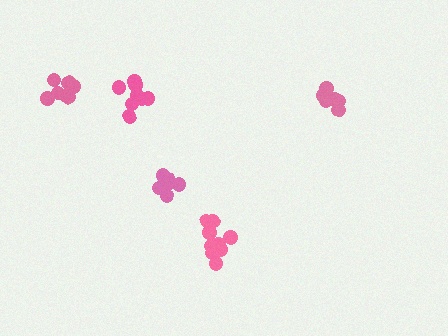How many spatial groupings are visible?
There are 5 spatial groupings.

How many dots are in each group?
Group 1: 7 dots, Group 2: 9 dots, Group 3: 11 dots, Group 4: 9 dots, Group 5: 8 dots (44 total).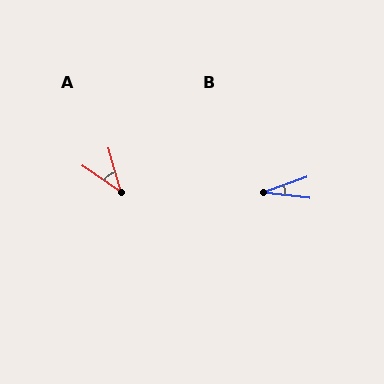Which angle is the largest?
A, at approximately 40 degrees.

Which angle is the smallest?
B, at approximately 27 degrees.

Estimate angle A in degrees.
Approximately 40 degrees.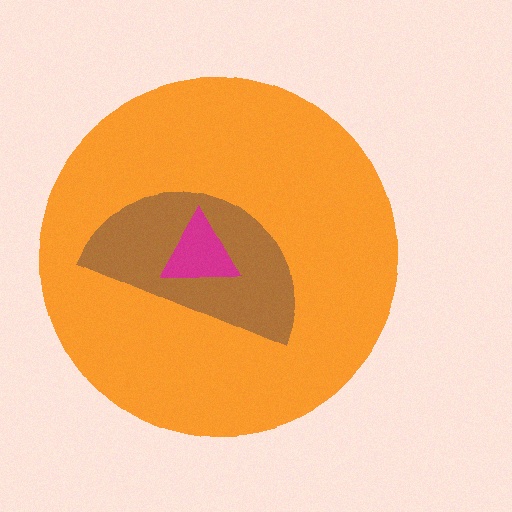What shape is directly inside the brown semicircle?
The magenta triangle.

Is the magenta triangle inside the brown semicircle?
Yes.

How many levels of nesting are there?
3.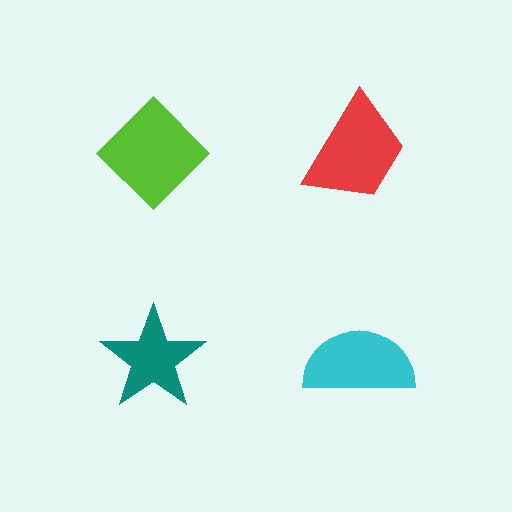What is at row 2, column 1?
A teal star.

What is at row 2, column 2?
A cyan semicircle.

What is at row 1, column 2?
A red trapezoid.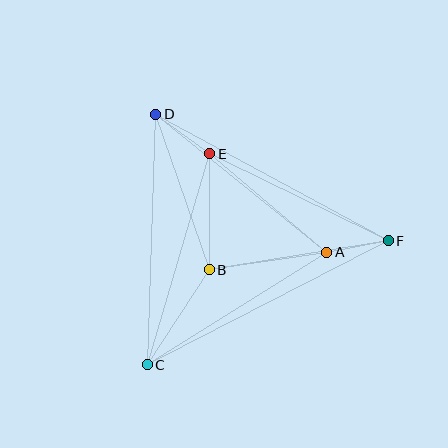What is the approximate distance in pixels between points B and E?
The distance between B and E is approximately 116 pixels.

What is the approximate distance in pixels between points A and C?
The distance between A and C is approximately 212 pixels.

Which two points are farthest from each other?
Points C and F are farthest from each other.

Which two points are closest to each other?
Points A and F are closest to each other.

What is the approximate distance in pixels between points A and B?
The distance between A and B is approximately 119 pixels.